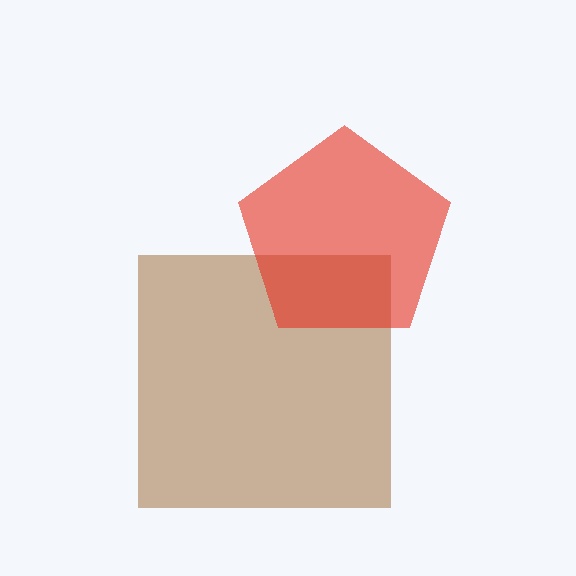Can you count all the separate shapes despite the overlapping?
Yes, there are 2 separate shapes.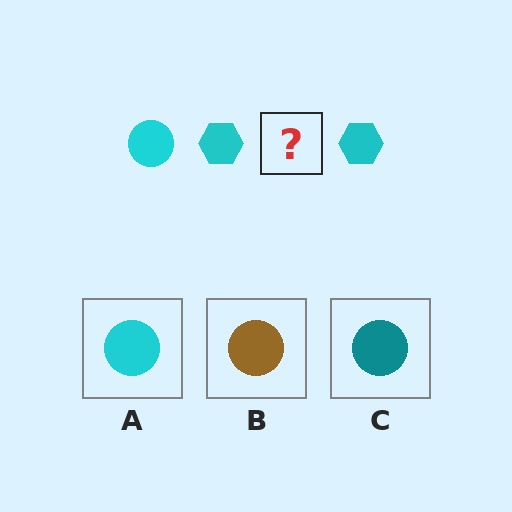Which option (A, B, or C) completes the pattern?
A.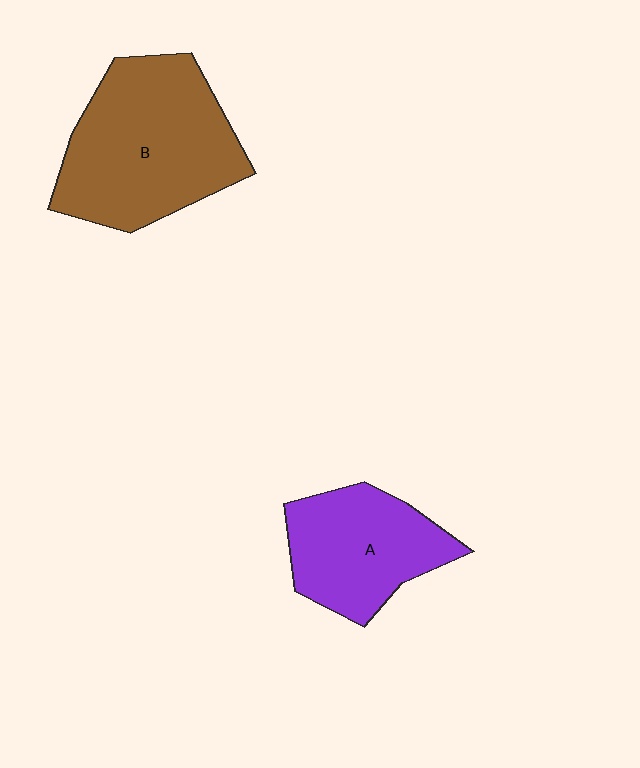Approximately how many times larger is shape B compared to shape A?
Approximately 1.5 times.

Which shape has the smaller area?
Shape A (purple).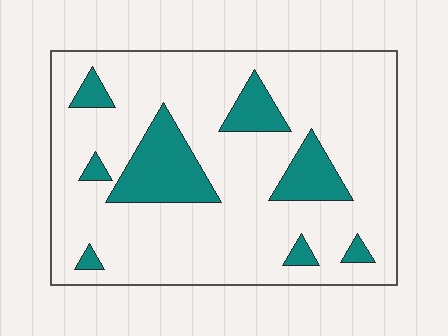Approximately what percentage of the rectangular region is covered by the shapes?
Approximately 20%.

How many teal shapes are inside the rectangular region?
8.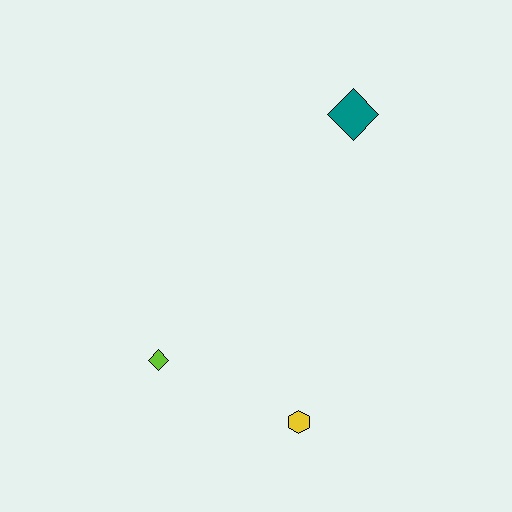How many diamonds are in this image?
There are 2 diamonds.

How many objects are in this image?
There are 3 objects.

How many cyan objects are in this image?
There are no cyan objects.